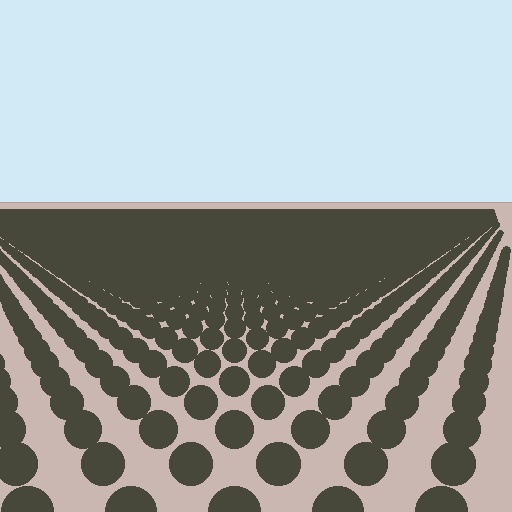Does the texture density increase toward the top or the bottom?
Density increases toward the top.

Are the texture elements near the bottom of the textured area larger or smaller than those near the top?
Larger. Near the bottom, elements are closer to the viewer and appear at a bigger on-screen size.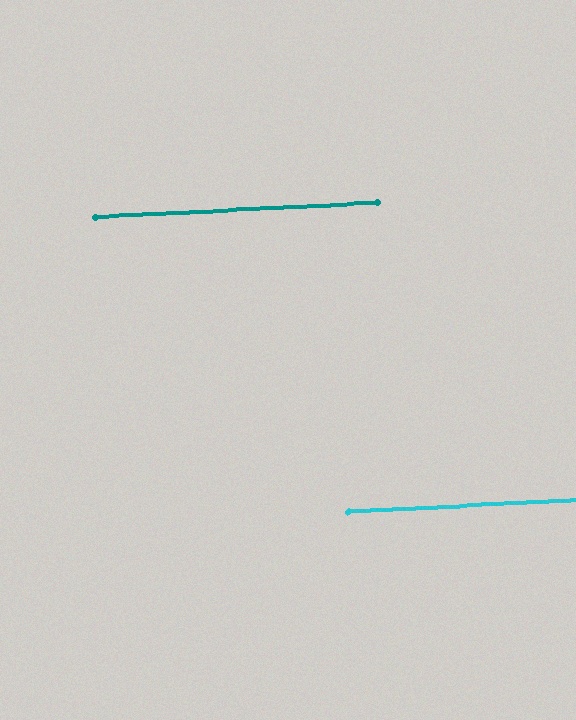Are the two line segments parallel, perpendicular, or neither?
Parallel — their directions differ by only 0.3°.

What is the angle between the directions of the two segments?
Approximately 0 degrees.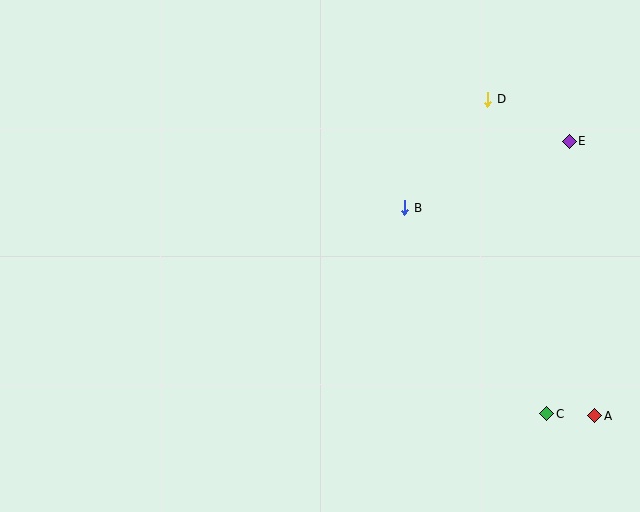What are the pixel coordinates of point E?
Point E is at (569, 141).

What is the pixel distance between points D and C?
The distance between D and C is 320 pixels.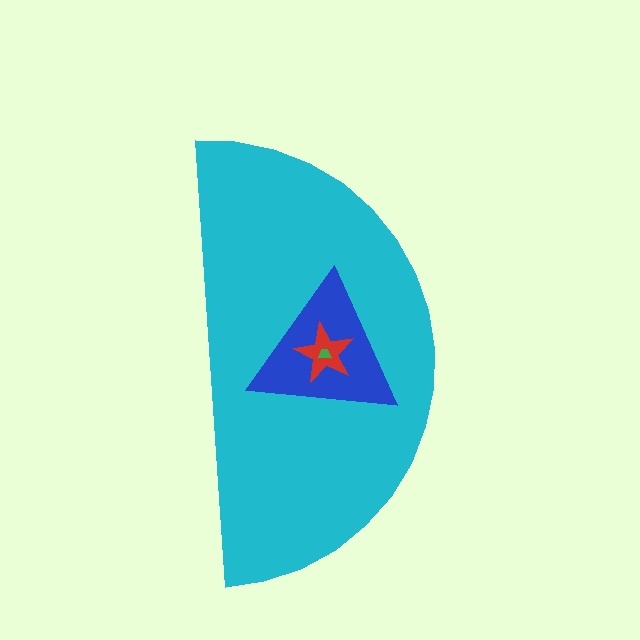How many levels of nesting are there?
4.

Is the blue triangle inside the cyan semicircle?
Yes.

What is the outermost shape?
The cyan semicircle.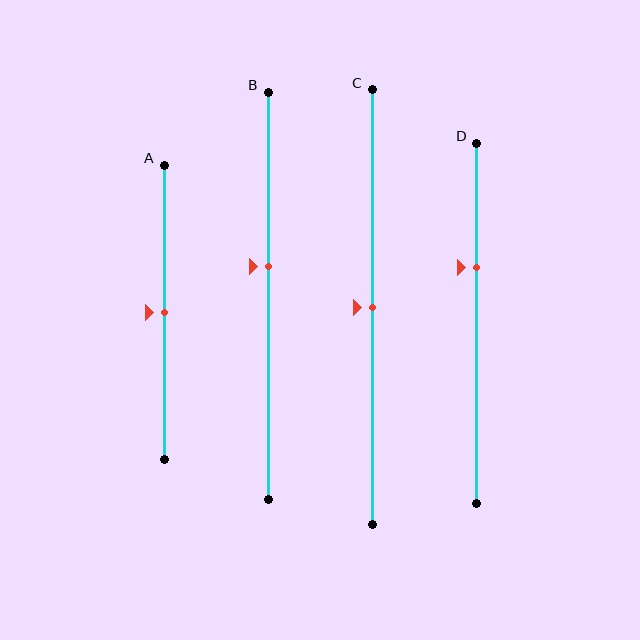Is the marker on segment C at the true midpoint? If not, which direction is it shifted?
Yes, the marker on segment C is at the true midpoint.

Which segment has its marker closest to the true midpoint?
Segment A has its marker closest to the true midpoint.